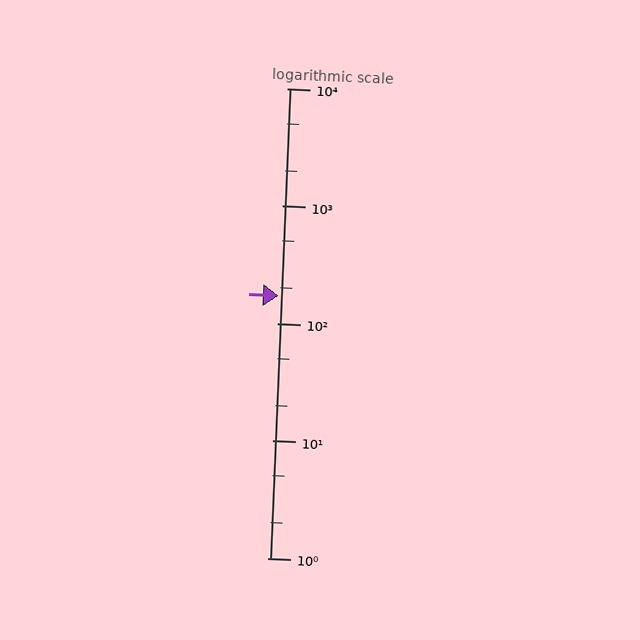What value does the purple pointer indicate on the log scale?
The pointer indicates approximately 170.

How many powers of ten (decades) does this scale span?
The scale spans 4 decades, from 1 to 10000.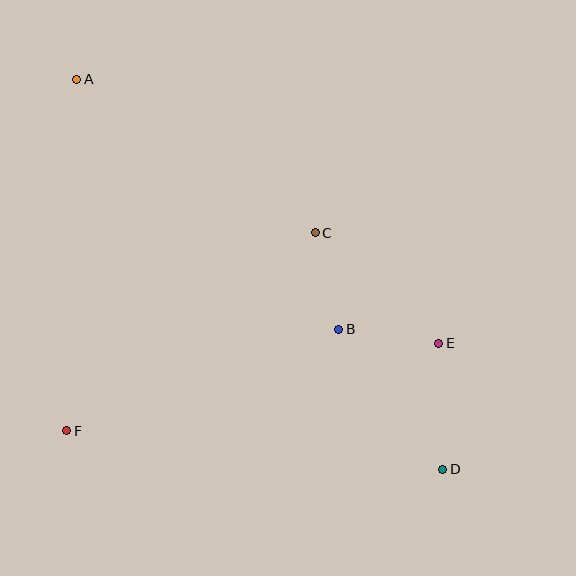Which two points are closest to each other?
Points B and C are closest to each other.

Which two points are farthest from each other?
Points A and D are farthest from each other.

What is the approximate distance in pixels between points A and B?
The distance between A and B is approximately 362 pixels.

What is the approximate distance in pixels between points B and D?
The distance between B and D is approximately 174 pixels.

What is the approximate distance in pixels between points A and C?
The distance between A and C is approximately 284 pixels.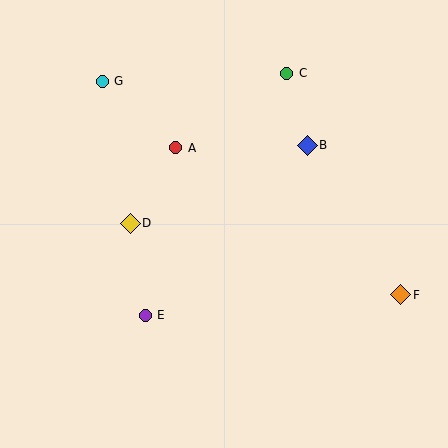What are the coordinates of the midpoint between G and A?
The midpoint between G and A is at (139, 115).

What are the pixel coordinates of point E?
Point E is at (145, 315).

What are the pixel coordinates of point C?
Point C is at (287, 73).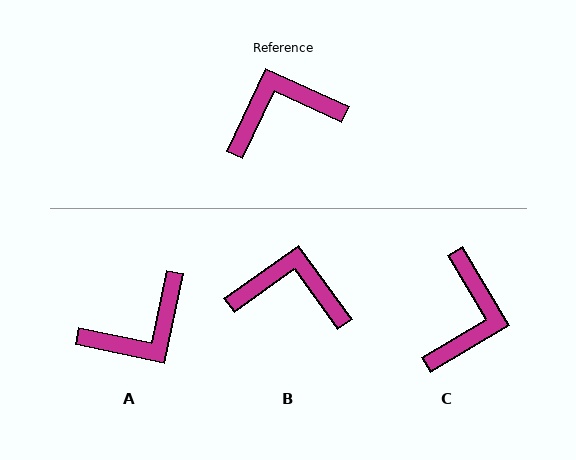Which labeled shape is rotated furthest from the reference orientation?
A, about 167 degrees away.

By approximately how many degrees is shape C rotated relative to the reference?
Approximately 124 degrees clockwise.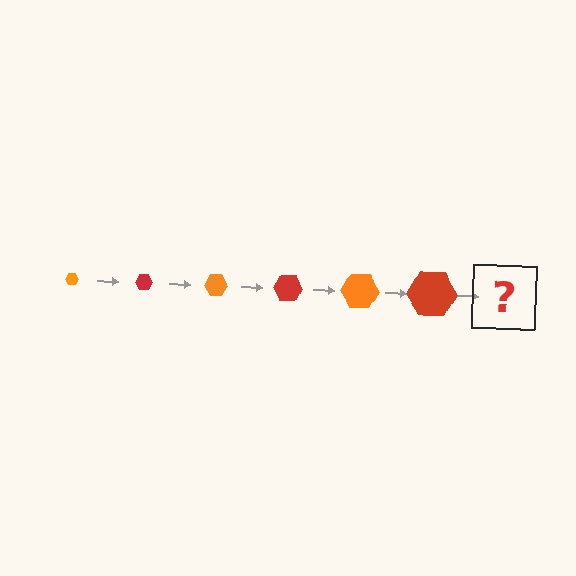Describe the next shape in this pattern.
It should be an orange hexagon, larger than the previous one.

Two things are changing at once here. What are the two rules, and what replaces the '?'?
The two rules are that the hexagon grows larger each step and the color cycles through orange and red. The '?' should be an orange hexagon, larger than the previous one.